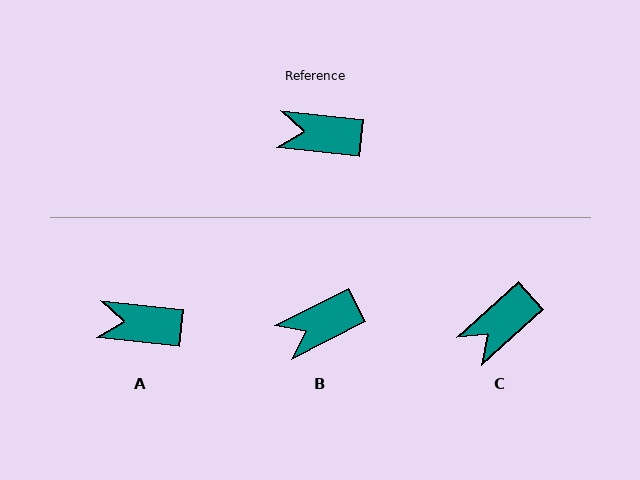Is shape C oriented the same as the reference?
No, it is off by about 48 degrees.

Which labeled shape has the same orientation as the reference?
A.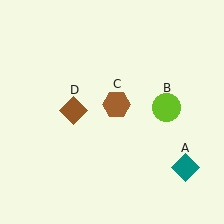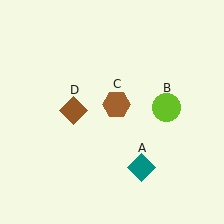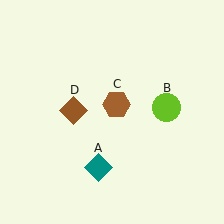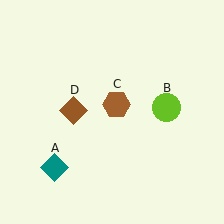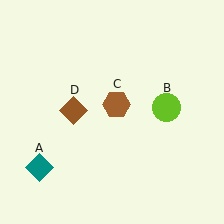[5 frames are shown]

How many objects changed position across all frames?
1 object changed position: teal diamond (object A).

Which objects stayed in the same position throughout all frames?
Lime circle (object B) and brown hexagon (object C) and brown diamond (object D) remained stationary.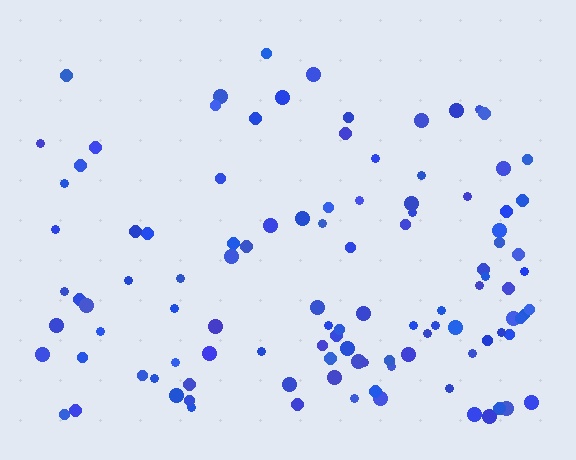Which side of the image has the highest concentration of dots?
The bottom.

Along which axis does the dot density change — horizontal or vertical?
Vertical.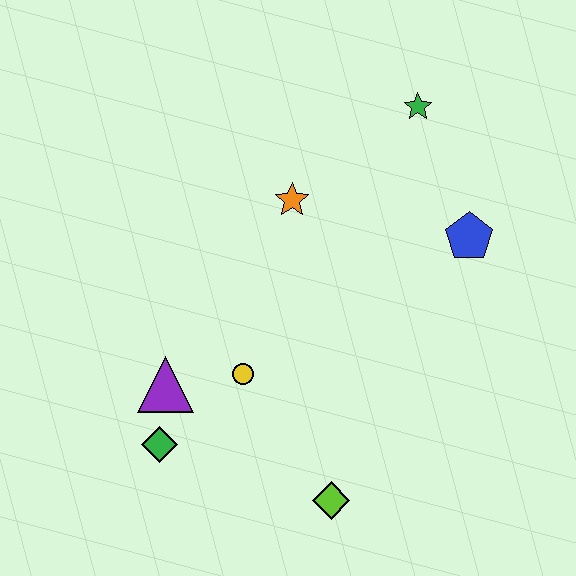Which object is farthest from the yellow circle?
The green star is farthest from the yellow circle.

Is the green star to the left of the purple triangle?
No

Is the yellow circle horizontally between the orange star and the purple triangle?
Yes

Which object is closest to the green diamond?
The purple triangle is closest to the green diamond.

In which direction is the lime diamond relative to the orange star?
The lime diamond is below the orange star.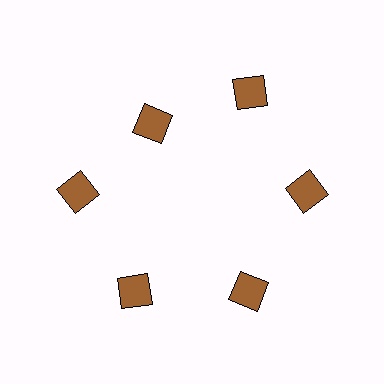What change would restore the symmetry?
The symmetry would be restored by moving it outward, back onto the ring so that all 6 squares sit at equal angles and equal distance from the center.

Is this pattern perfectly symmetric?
No. The 6 brown squares are arranged in a ring, but one element near the 11 o'clock position is pulled inward toward the center, breaking the 6-fold rotational symmetry.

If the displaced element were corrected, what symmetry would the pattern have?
It would have 6-fold rotational symmetry — the pattern would map onto itself every 60 degrees.